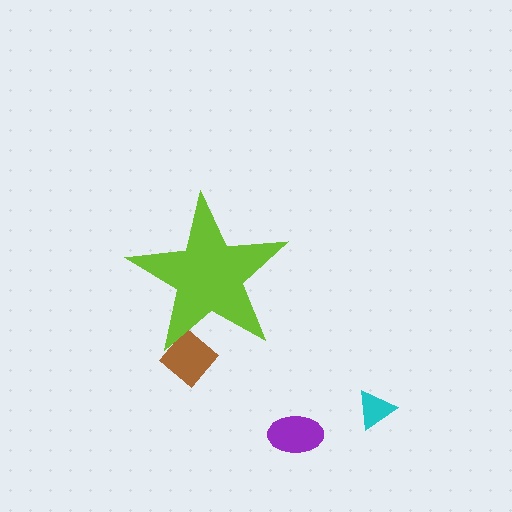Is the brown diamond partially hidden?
Yes, the brown diamond is partially hidden behind the lime star.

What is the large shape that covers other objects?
A lime star.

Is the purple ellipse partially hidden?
No, the purple ellipse is fully visible.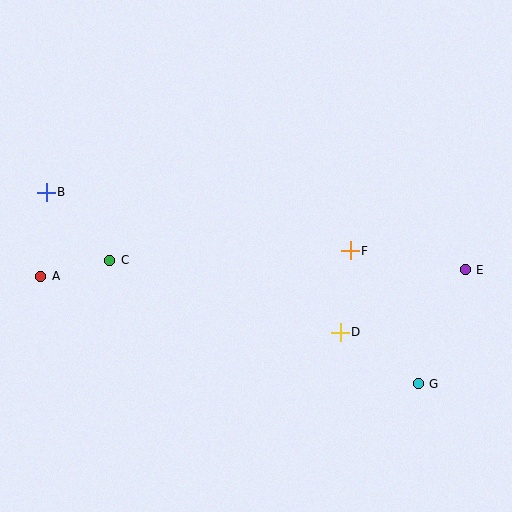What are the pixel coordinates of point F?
Point F is at (350, 251).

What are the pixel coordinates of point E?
Point E is at (465, 270).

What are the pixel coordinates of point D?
Point D is at (340, 332).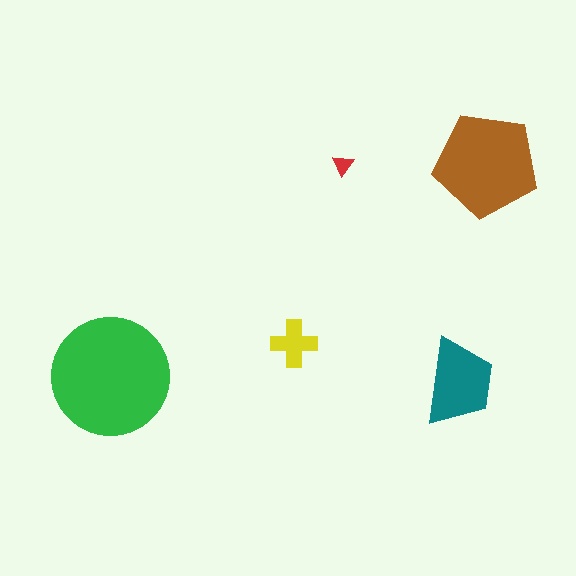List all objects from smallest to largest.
The red triangle, the yellow cross, the teal trapezoid, the brown pentagon, the green circle.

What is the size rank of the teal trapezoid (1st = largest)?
3rd.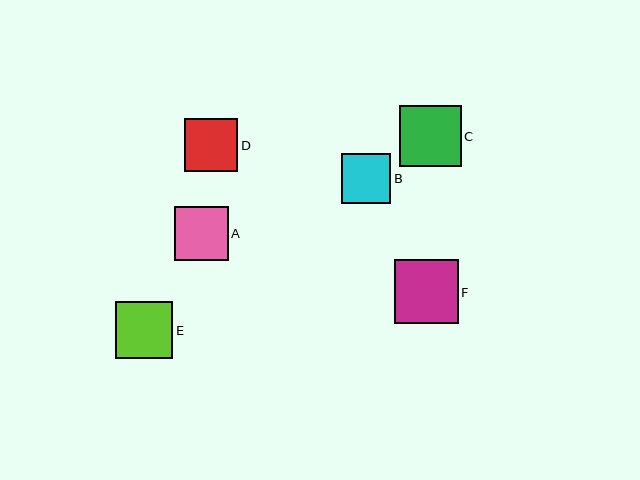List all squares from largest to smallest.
From largest to smallest: F, C, E, A, D, B.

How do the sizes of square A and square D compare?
Square A and square D are approximately the same size.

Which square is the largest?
Square F is the largest with a size of approximately 64 pixels.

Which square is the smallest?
Square B is the smallest with a size of approximately 49 pixels.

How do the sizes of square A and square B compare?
Square A and square B are approximately the same size.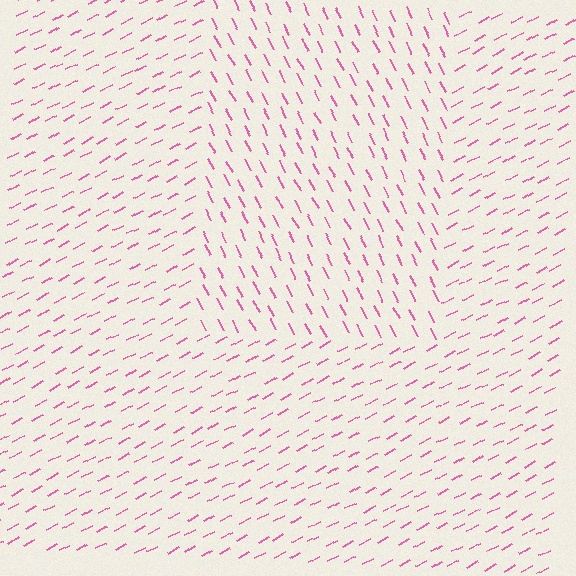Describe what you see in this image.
The image is filled with small pink line segments. A rectangle region in the image has lines oriented differently from the surrounding lines, creating a visible texture boundary.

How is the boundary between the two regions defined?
The boundary is defined purely by a change in line orientation (approximately 90 degrees difference). All lines are the same color and thickness.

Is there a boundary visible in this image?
Yes, there is a texture boundary formed by a change in line orientation.